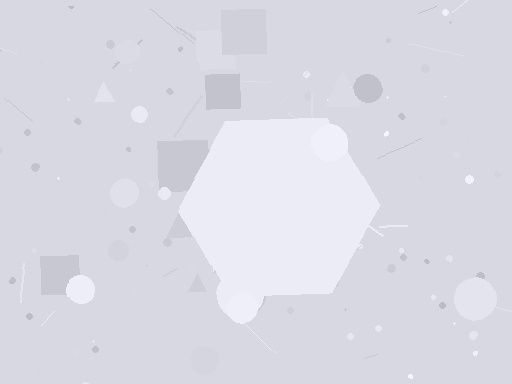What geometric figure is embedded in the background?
A hexagon is embedded in the background.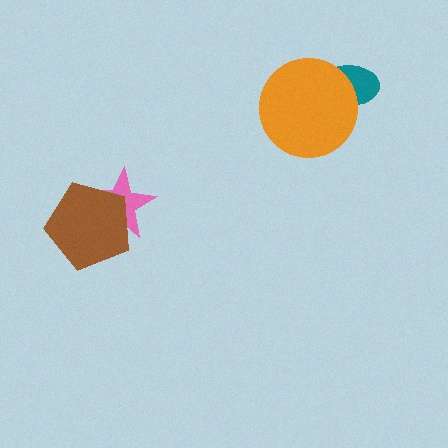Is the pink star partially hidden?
Yes, it is partially covered by another shape.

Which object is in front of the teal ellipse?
The orange circle is in front of the teal ellipse.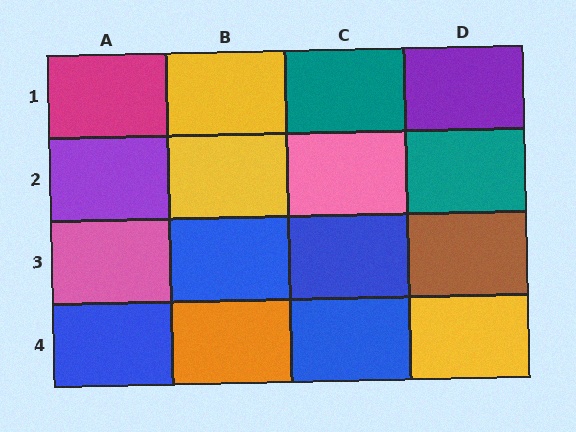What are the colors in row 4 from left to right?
Blue, orange, blue, yellow.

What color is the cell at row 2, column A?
Purple.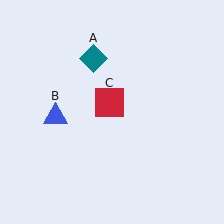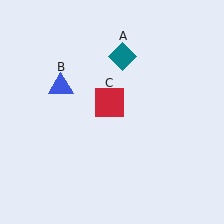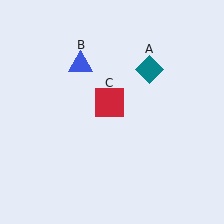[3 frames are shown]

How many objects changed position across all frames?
2 objects changed position: teal diamond (object A), blue triangle (object B).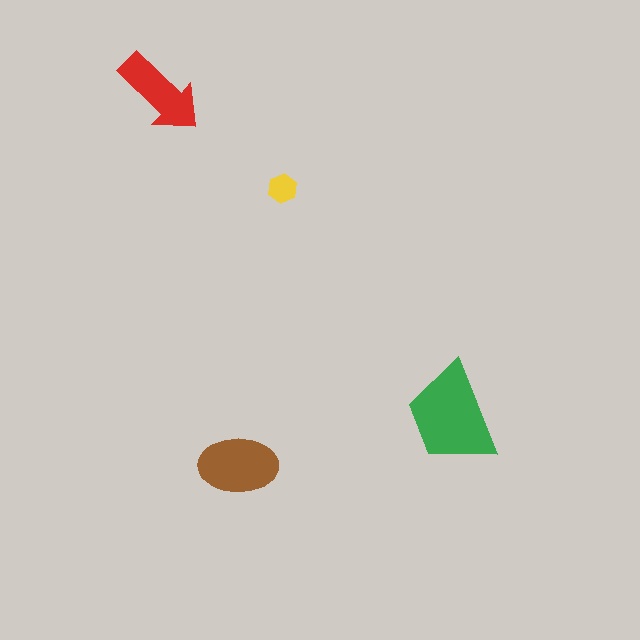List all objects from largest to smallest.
The green trapezoid, the brown ellipse, the red arrow, the yellow hexagon.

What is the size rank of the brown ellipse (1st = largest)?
2nd.